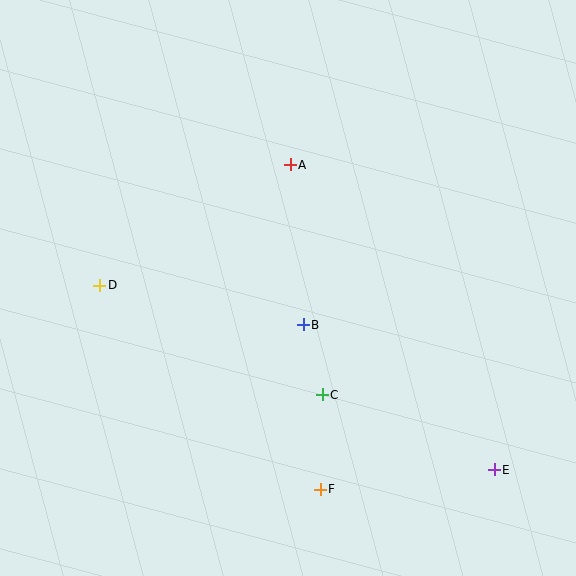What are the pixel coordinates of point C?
Point C is at (322, 395).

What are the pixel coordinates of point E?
Point E is at (494, 470).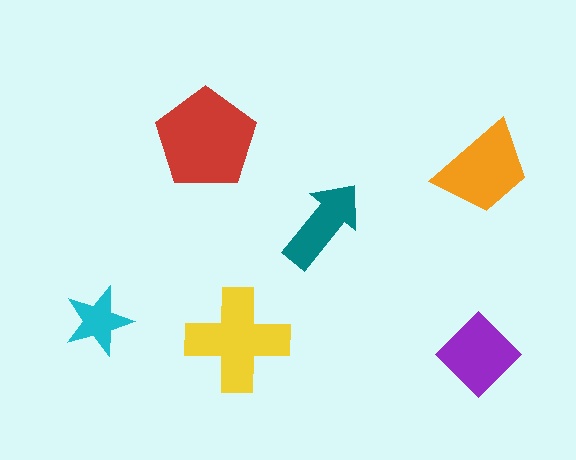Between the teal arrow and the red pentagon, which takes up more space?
The red pentagon.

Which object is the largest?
The red pentagon.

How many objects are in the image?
There are 6 objects in the image.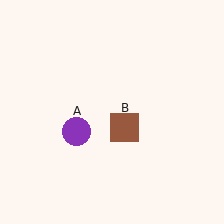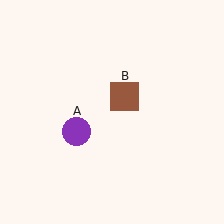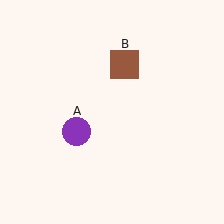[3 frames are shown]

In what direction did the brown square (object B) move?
The brown square (object B) moved up.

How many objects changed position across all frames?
1 object changed position: brown square (object B).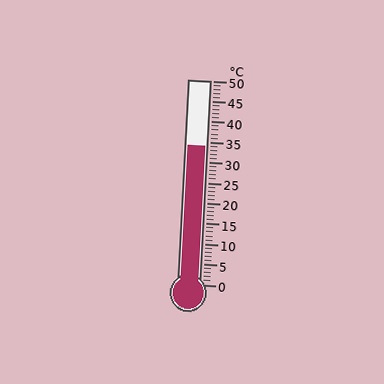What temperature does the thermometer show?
The thermometer shows approximately 34°C.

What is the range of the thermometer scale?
The thermometer scale ranges from 0°C to 50°C.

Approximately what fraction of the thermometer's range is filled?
The thermometer is filled to approximately 70% of its range.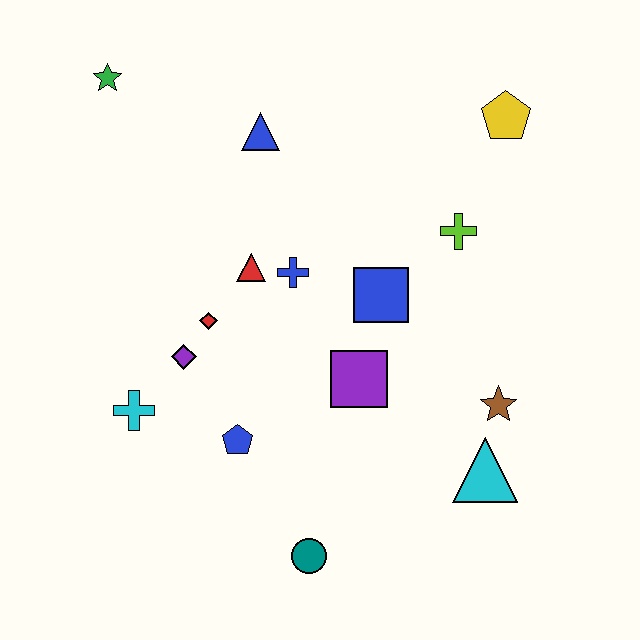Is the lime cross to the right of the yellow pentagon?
No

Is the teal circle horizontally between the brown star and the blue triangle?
Yes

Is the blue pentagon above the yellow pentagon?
No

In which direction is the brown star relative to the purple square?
The brown star is to the right of the purple square.